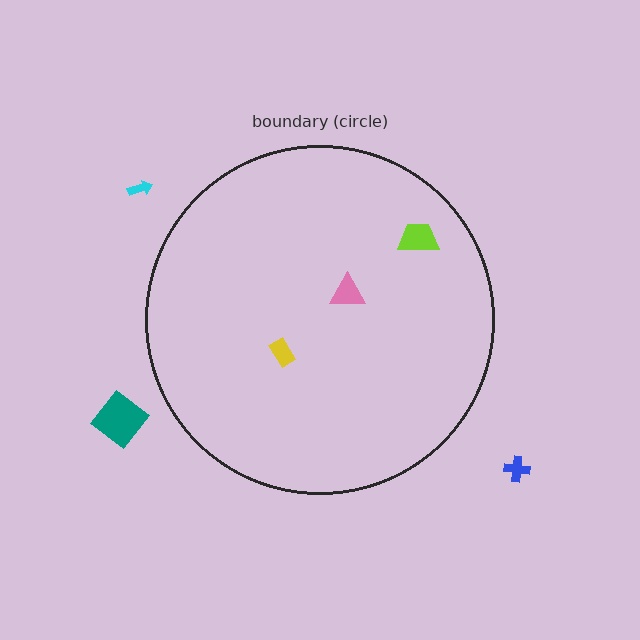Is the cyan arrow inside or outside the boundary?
Outside.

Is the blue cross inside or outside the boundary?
Outside.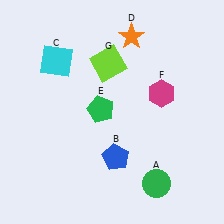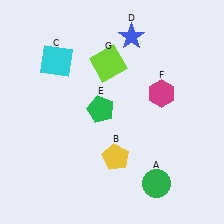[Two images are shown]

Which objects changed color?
B changed from blue to yellow. D changed from orange to blue.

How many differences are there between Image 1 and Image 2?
There are 2 differences between the two images.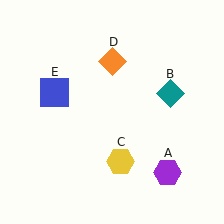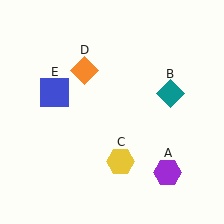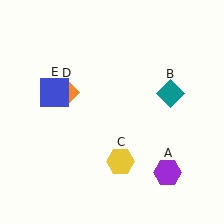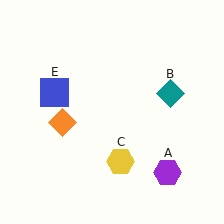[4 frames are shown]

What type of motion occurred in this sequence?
The orange diamond (object D) rotated counterclockwise around the center of the scene.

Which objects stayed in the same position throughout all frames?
Purple hexagon (object A) and teal diamond (object B) and yellow hexagon (object C) and blue square (object E) remained stationary.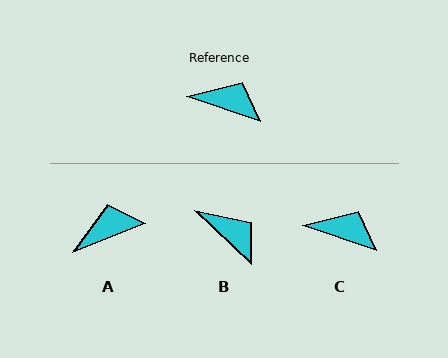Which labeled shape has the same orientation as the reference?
C.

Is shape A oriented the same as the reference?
No, it is off by about 40 degrees.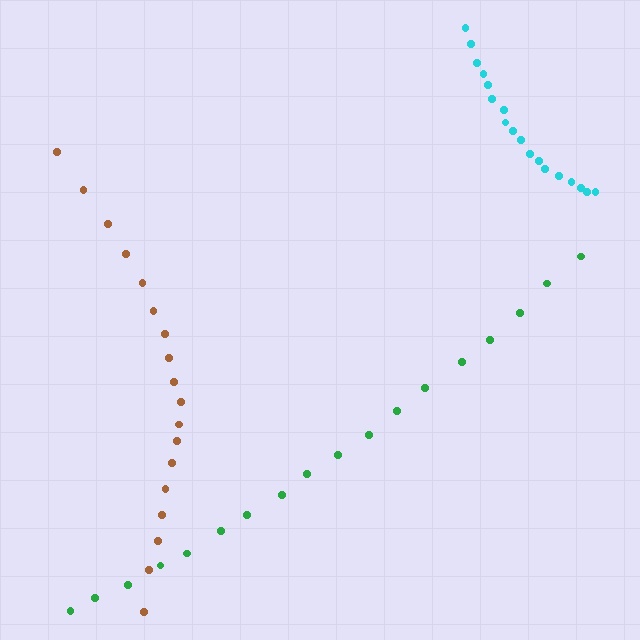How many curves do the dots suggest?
There are 3 distinct paths.